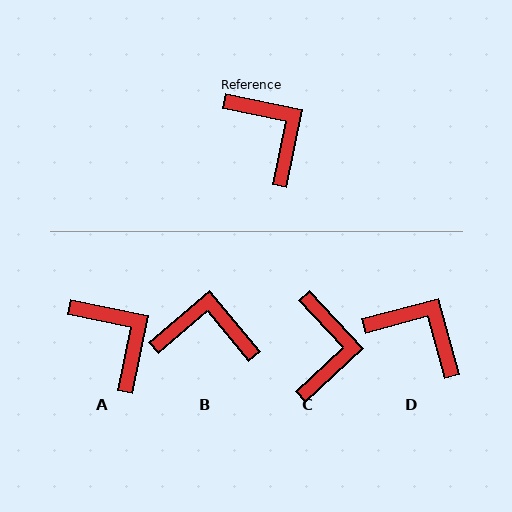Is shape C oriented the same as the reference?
No, it is off by about 35 degrees.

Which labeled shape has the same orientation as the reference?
A.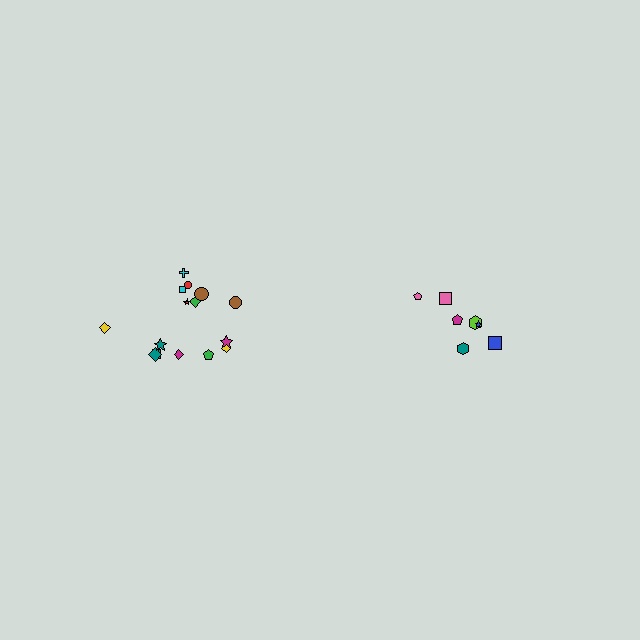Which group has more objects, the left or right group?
The left group.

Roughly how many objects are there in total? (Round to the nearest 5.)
Roughly 20 objects in total.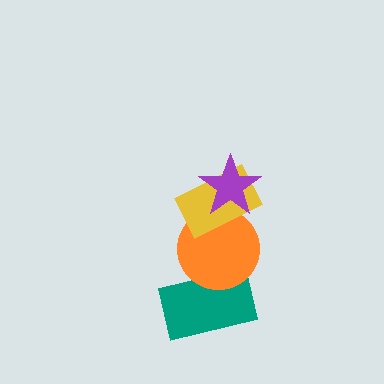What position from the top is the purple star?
The purple star is 1st from the top.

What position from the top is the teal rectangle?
The teal rectangle is 4th from the top.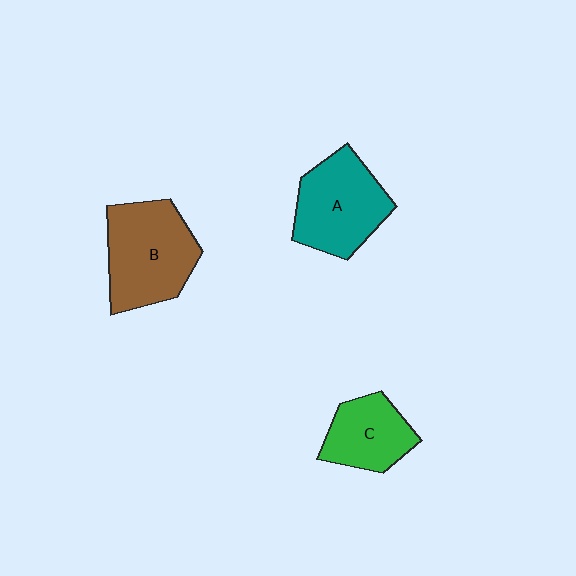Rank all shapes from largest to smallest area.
From largest to smallest: B (brown), A (teal), C (green).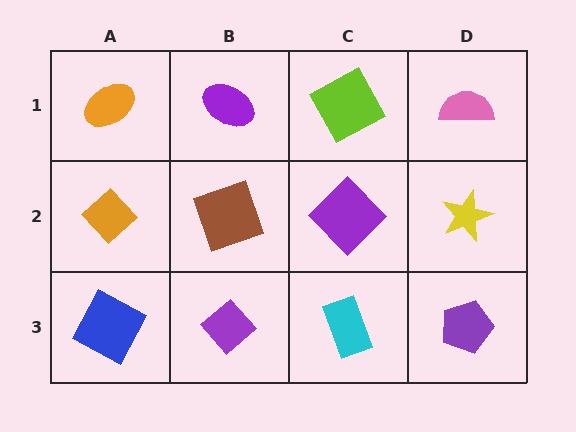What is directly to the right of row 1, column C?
A pink semicircle.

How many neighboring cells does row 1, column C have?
3.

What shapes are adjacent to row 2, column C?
A lime square (row 1, column C), a cyan rectangle (row 3, column C), a brown square (row 2, column B), a yellow star (row 2, column D).